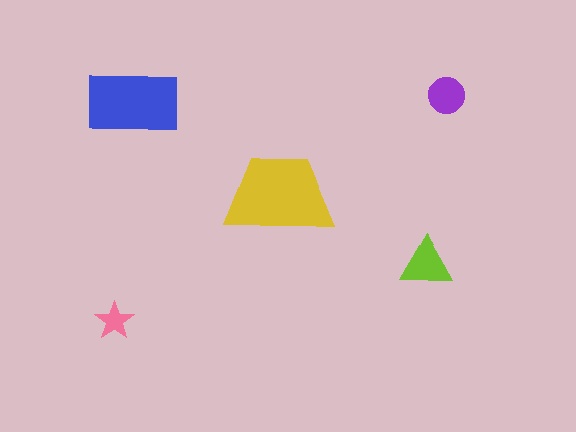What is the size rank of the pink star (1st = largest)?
5th.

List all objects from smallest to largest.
The pink star, the purple circle, the lime triangle, the blue rectangle, the yellow trapezoid.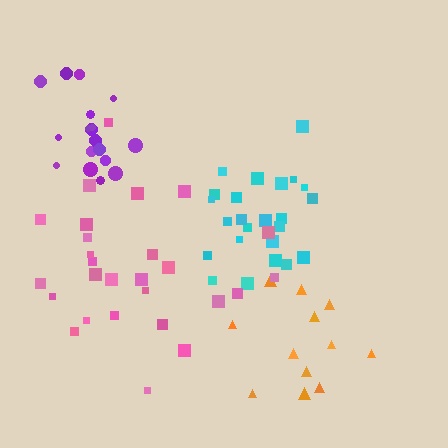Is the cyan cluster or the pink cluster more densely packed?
Cyan.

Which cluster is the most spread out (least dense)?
Orange.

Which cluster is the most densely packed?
Purple.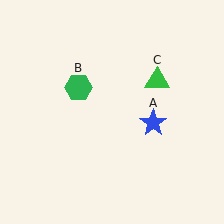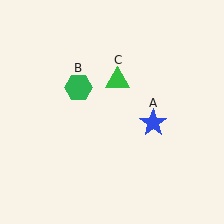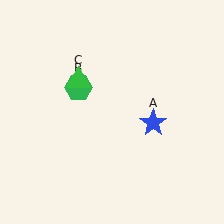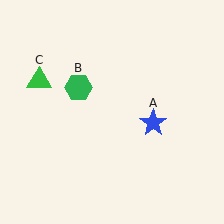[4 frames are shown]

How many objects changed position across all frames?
1 object changed position: green triangle (object C).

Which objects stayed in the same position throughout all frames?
Blue star (object A) and green hexagon (object B) remained stationary.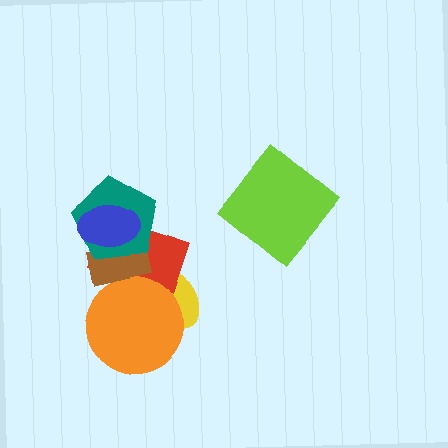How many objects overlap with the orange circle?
3 objects overlap with the orange circle.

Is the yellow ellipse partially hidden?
Yes, it is partially covered by another shape.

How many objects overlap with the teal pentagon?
3 objects overlap with the teal pentagon.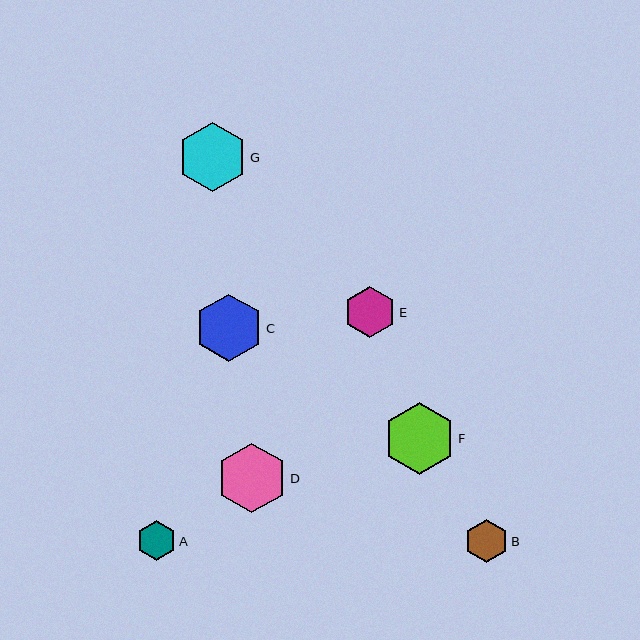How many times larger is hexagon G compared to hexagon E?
Hexagon G is approximately 1.3 times the size of hexagon E.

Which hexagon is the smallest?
Hexagon A is the smallest with a size of approximately 40 pixels.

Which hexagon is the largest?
Hexagon F is the largest with a size of approximately 72 pixels.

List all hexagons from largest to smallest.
From largest to smallest: F, D, G, C, E, B, A.